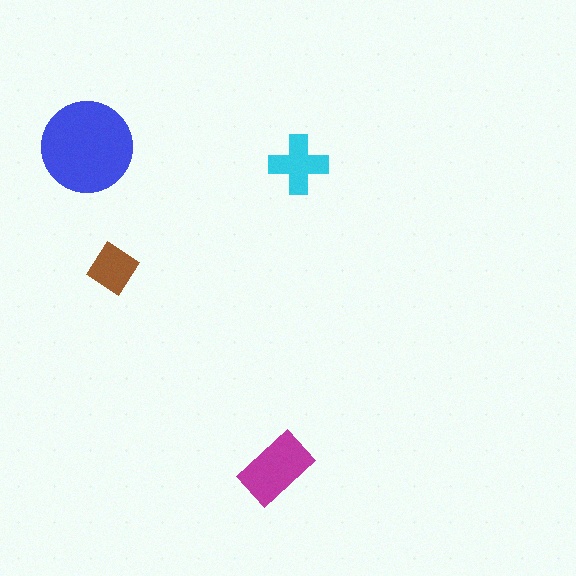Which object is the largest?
The blue circle.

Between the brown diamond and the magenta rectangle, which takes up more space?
The magenta rectangle.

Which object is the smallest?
The brown diamond.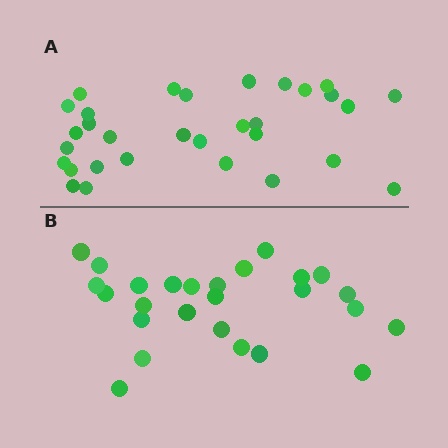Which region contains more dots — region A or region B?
Region A (the top region) has more dots.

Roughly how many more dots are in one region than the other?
Region A has about 5 more dots than region B.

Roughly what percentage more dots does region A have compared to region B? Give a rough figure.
About 20% more.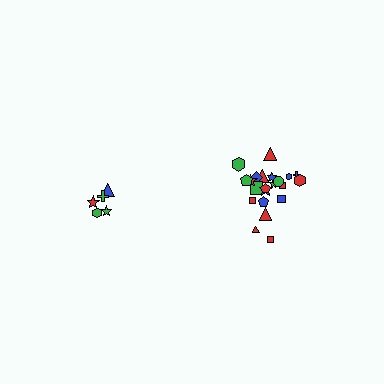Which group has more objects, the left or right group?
The right group.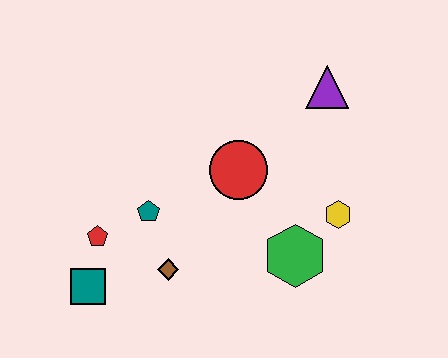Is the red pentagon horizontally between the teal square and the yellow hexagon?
Yes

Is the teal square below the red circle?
Yes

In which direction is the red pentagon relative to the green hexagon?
The red pentagon is to the left of the green hexagon.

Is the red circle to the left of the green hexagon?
Yes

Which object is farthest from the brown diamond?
The purple triangle is farthest from the brown diamond.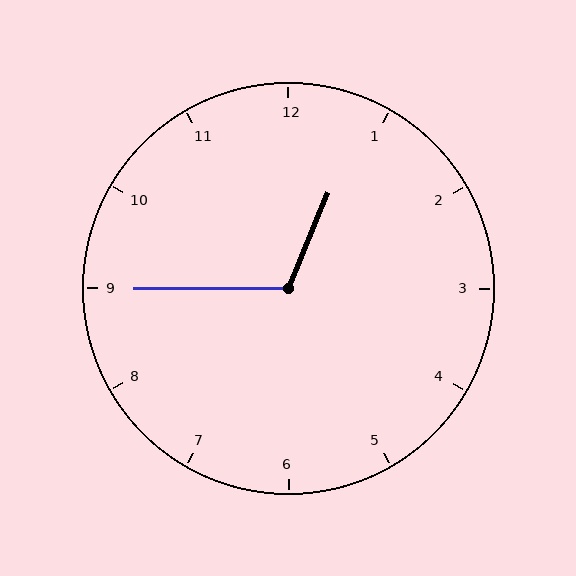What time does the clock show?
12:45.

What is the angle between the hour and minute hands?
Approximately 112 degrees.